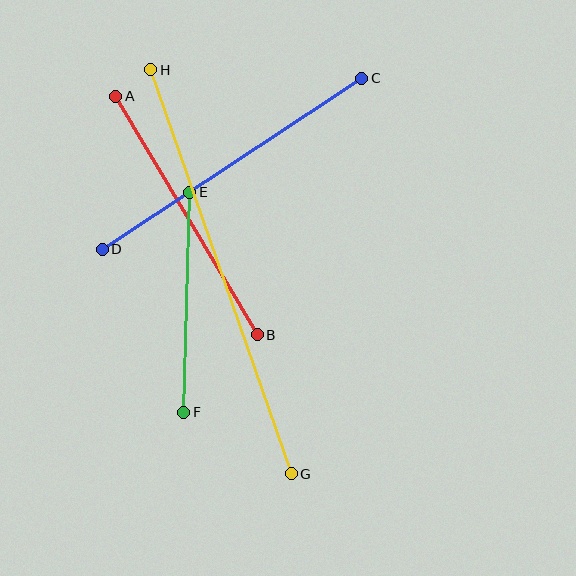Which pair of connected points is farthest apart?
Points G and H are farthest apart.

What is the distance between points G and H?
The distance is approximately 427 pixels.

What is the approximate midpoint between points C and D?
The midpoint is at approximately (232, 164) pixels.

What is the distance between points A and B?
The distance is approximately 277 pixels.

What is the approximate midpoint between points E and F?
The midpoint is at approximately (187, 302) pixels.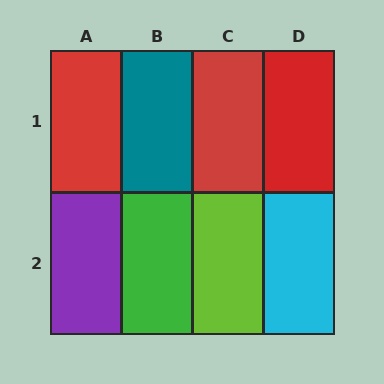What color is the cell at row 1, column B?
Teal.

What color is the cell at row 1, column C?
Red.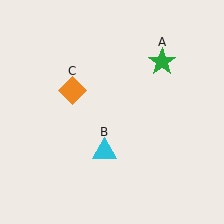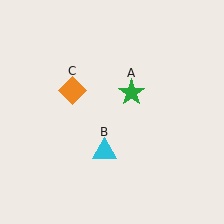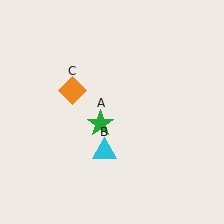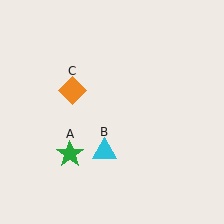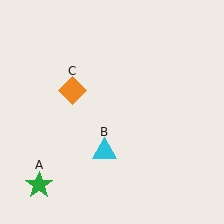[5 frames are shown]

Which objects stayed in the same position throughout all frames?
Cyan triangle (object B) and orange diamond (object C) remained stationary.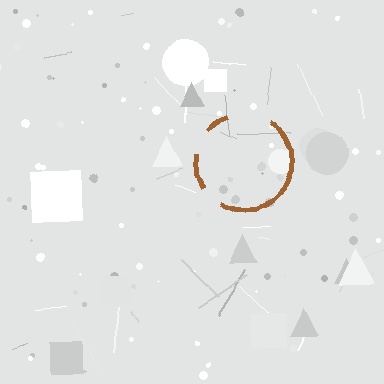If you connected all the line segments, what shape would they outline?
They would outline a circle.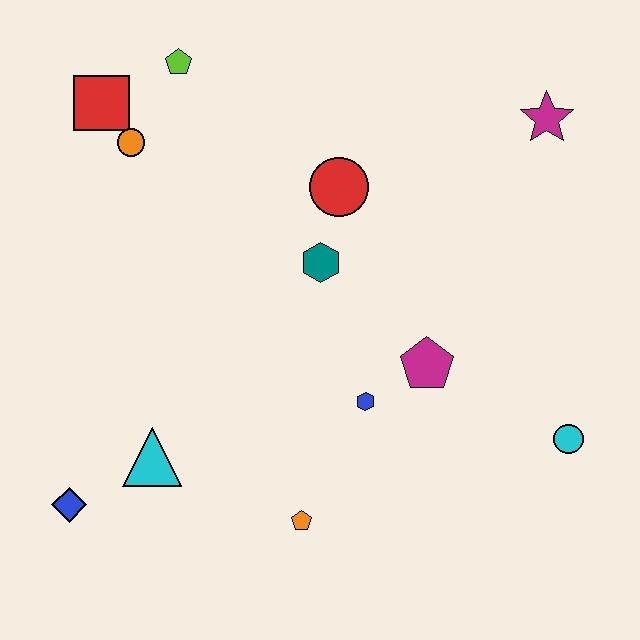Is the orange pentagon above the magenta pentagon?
No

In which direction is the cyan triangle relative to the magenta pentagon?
The cyan triangle is to the left of the magenta pentagon.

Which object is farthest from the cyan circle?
The red square is farthest from the cyan circle.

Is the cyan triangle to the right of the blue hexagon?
No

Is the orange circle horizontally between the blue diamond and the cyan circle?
Yes